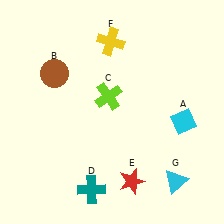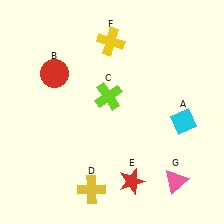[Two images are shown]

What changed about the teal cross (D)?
In Image 1, D is teal. In Image 2, it changed to yellow.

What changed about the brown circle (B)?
In Image 1, B is brown. In Image 2, it changed to red.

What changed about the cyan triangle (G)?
In Image 1, G is cyan. In Image 2, it changed to pink.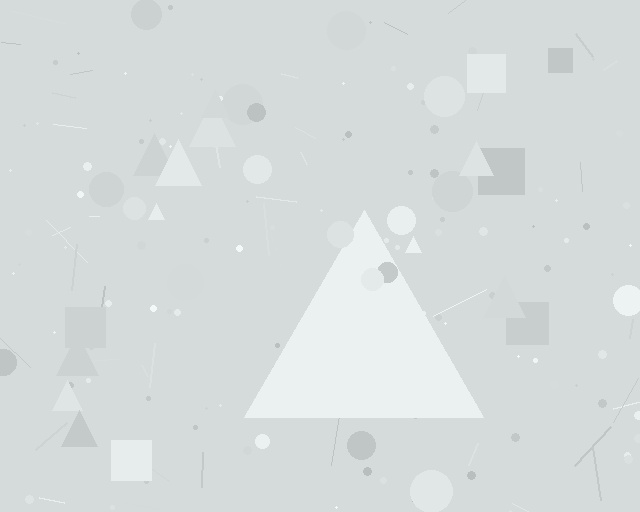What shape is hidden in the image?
A triangle is hidden in the image.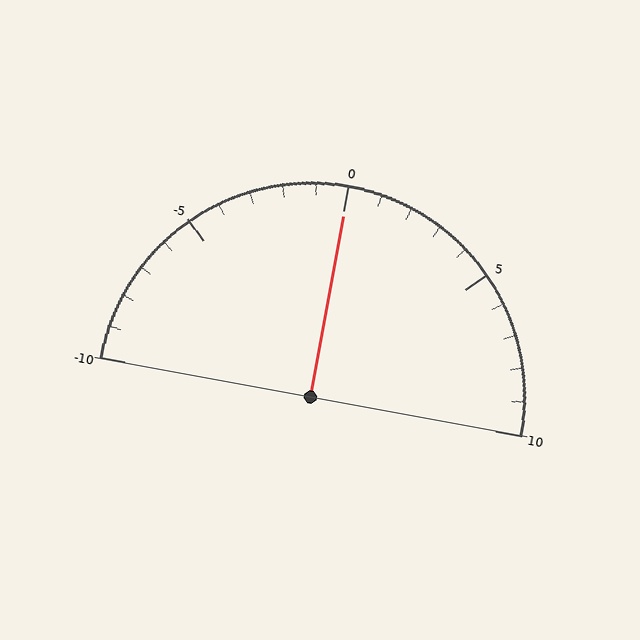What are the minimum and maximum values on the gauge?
The gauge ranges from -10 to 10.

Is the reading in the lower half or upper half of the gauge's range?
The reading is in the upper half of the range (-10 to 10).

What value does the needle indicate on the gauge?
The needle indicates approximately 0.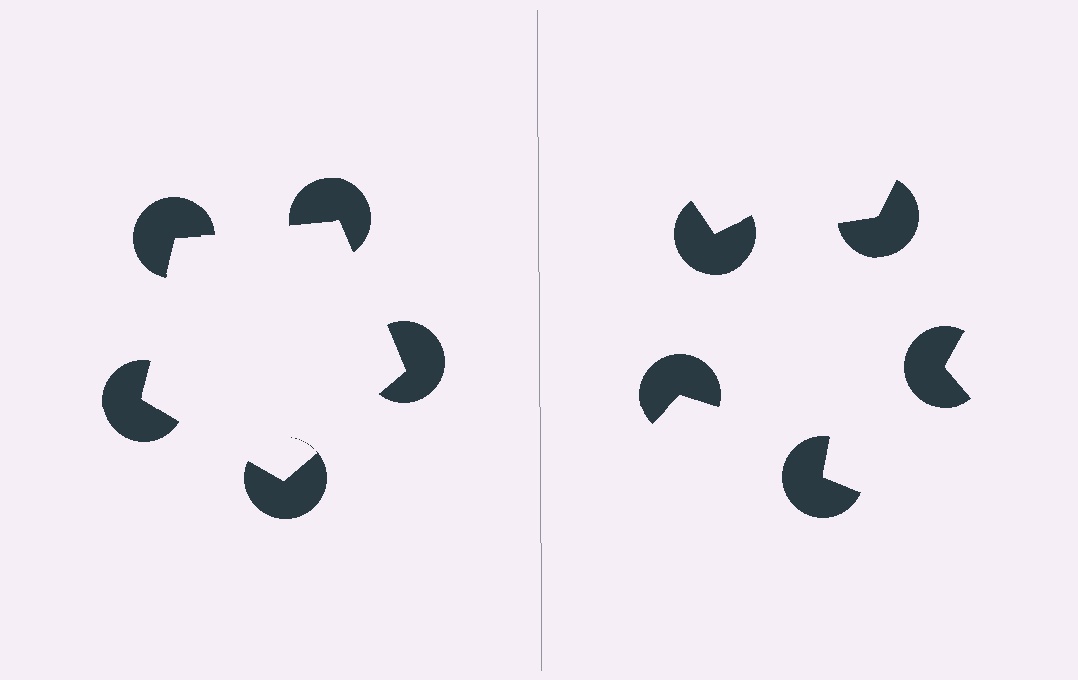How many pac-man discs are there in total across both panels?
10 — 5 on each side.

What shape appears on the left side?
An illusory pentagon.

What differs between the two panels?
The pac-man discs are positioned identically on both sides; only the wedge orientations differ. On the left they align to a pentagon; on the right they are misaligned.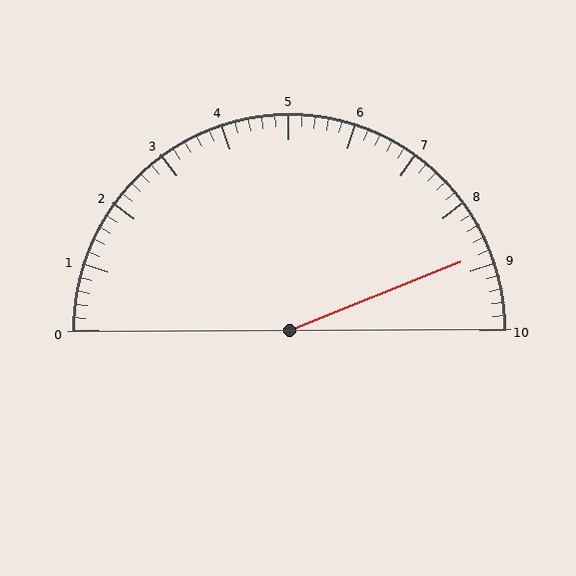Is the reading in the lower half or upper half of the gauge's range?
The reading is in the upper half of the range (0 to 10).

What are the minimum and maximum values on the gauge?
The gauge ranges from 0 to 10.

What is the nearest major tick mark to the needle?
The nearest major tick mark is 9.